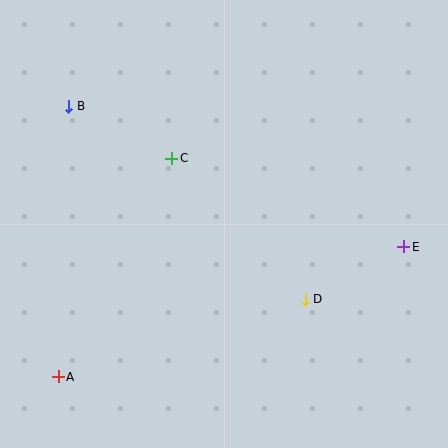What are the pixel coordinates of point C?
Point C is at (172, 158).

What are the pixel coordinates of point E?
Point E is at (404, 247).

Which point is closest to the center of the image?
Point C at (172, 158) is closest to the center.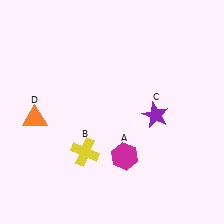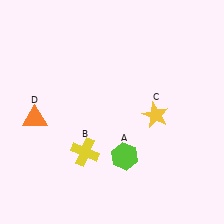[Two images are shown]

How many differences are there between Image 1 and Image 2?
There are 2 differences between the two images.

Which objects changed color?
A changed from magenta to lime. C changed from purple to yellow.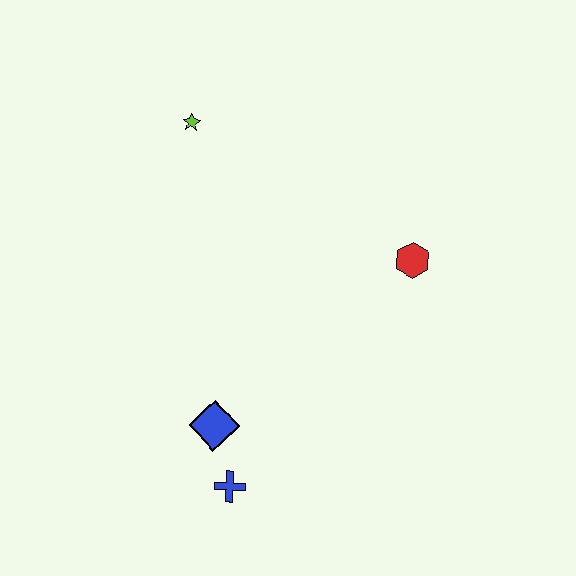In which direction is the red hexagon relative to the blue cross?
The red hexagon is above the blue cross.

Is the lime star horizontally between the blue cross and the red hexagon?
No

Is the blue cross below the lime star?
Yes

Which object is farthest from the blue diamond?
The lime star is farthest from the blue diamond.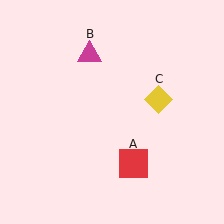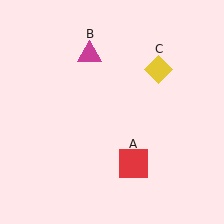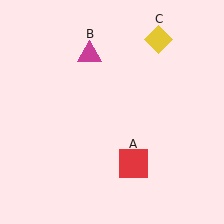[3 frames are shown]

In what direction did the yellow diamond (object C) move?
The yellow diamond (object C) moved up.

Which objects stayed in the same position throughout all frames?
Red square (object A) and magenta triangle (object B) remained stationary.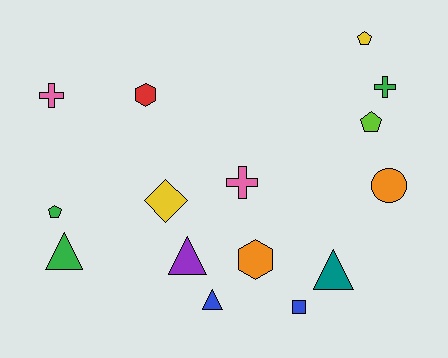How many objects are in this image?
There are 15 objects.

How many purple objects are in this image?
There is 1 purple object.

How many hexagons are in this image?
There are 2 hexagons.